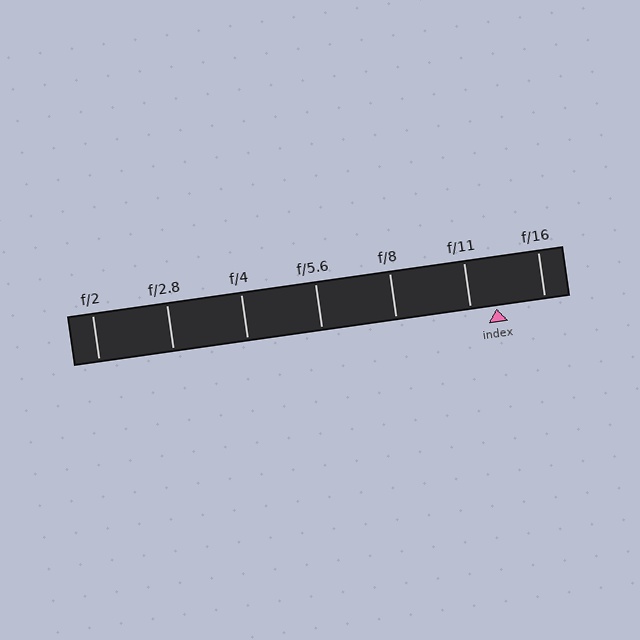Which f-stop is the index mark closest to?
The index mark is closest to f/11.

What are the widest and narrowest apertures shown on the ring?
The widest aperture shown is f/2 and the narrowest is f/16.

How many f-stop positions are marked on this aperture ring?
There are 7 f-stop positions marked.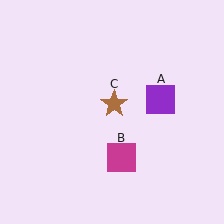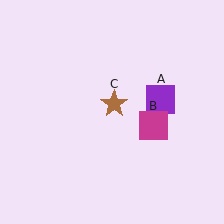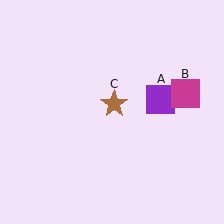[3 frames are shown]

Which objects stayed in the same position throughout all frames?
Purple square (object A) and brown star (object C) remained stationary.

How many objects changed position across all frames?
1 object changed position: magenta square (object B).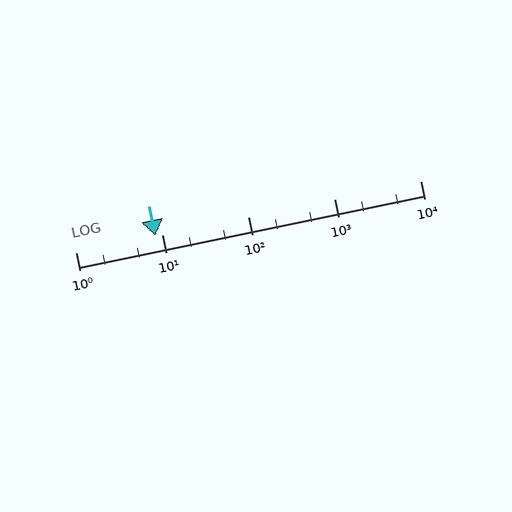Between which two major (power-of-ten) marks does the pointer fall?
The pointer is between 1 and 10.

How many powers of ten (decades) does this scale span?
The scale spans 4 decades, from 1 to 10000.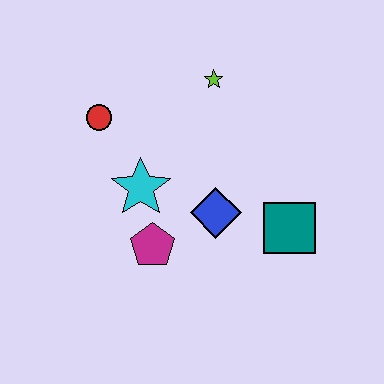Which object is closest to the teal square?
The blue diamond is closest to the teal square.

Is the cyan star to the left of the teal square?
Yes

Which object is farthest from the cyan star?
The teal square is farthest from the cyan star.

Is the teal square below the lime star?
Yes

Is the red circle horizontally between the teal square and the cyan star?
No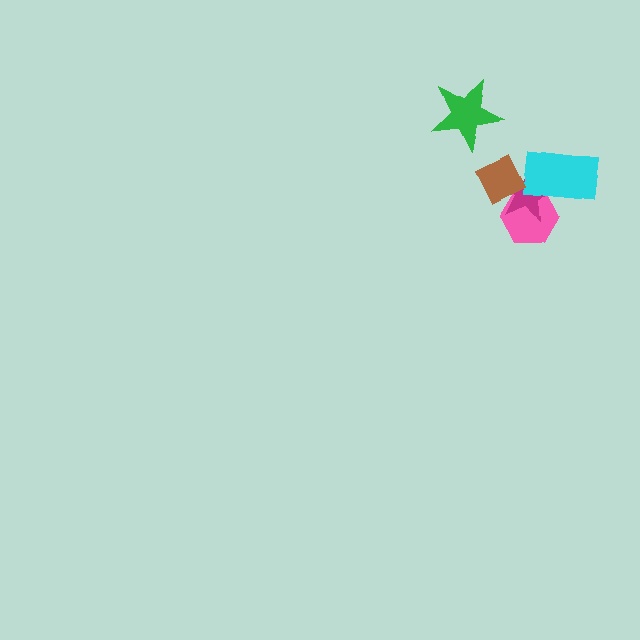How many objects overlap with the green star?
0 objects overlap with the green star.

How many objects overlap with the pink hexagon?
3 objects overlap with the pink hexagon.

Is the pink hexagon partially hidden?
Yes, it is partially covered by another shape.